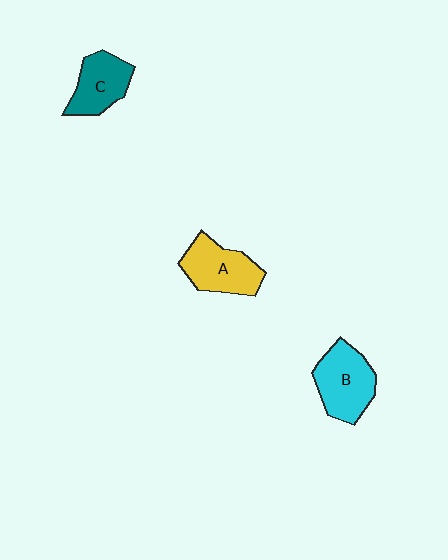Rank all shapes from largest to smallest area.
From largest to smallest: B (cyan), A (yellow), C (teal).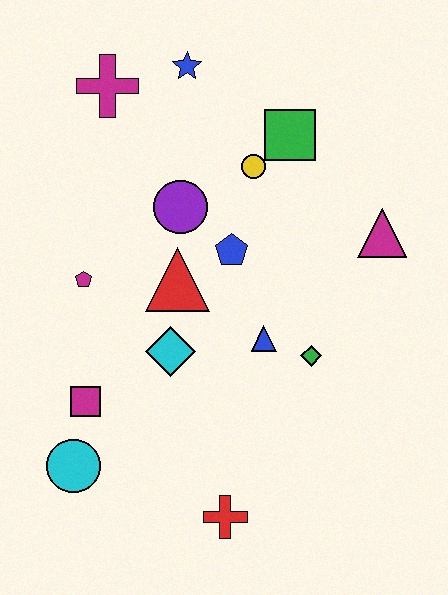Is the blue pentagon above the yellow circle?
No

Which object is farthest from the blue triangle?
The magenta cross is farthest from the blue triangle.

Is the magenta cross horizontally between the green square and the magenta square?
Yes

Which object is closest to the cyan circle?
The magenta square is closest to the cyan circle.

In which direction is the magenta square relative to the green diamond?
The magenta square is to the left of the green diamond.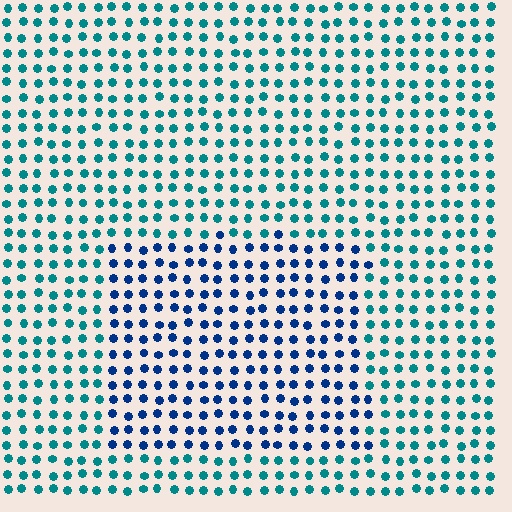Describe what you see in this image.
The image is filled with small teal elements in a uniform arrangement. A rectangle-shaped region is visible where the elements are tinted to a slightly different hue, forming a subtle color boundary.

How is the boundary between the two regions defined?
The boundary is defined purely by a slight shift in hue (about 38 degrees). Spacing, size, and orientation are identical on both sides.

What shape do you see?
I see a rectangle.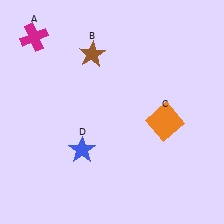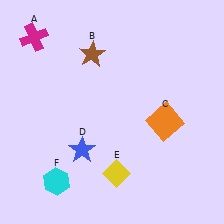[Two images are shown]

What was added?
A yellow diamond (E), a cyan hexagon (F) were added in Image 2.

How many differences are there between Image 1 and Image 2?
There are 2 differences between the two images.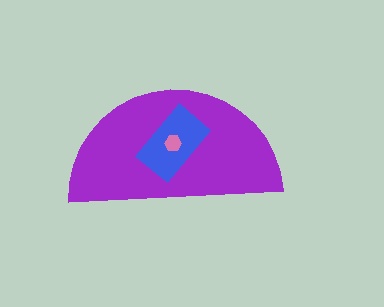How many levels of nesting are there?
3.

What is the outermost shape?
The purple semicircle.